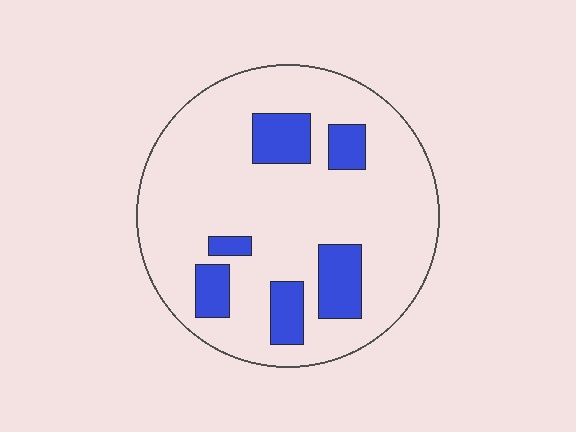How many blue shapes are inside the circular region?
6.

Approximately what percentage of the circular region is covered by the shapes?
Approximately 20%.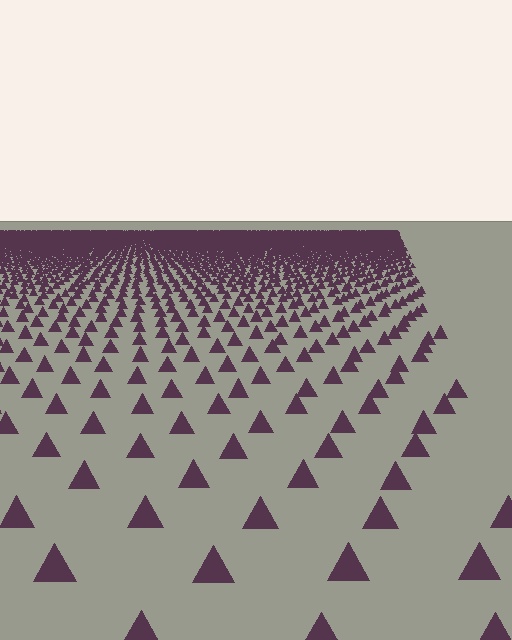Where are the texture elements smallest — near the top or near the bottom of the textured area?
Near the top.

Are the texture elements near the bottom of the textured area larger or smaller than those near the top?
Larger. Near the bottom, elements are closer to the viewer and appear at a bigger on-screen size.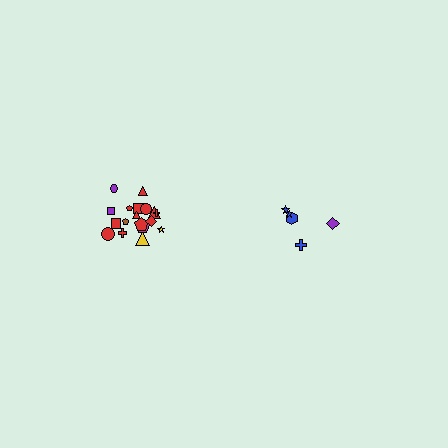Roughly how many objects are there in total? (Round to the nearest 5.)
Roughly 25 objects in total.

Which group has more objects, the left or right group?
The left group.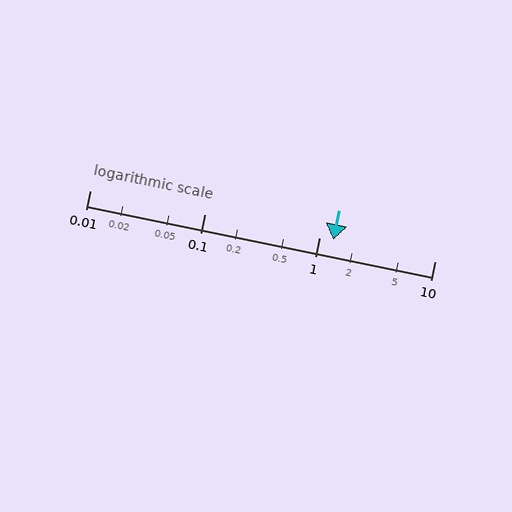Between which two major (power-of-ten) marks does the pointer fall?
The pointer is between 1 and 10.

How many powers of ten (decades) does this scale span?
The scale spans 3 decades, from 0.01 to 10.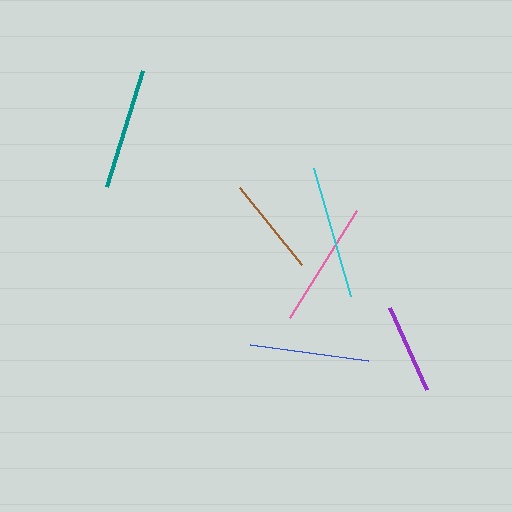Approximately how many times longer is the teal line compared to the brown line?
The teal line is approximately 1.2 times the length of the brown line.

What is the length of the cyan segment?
The cyan segment is approximately 133 pixels long.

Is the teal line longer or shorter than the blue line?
The teal line is longer than the blue line.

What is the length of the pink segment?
The pink segment is approximately 126 pixels long.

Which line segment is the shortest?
The purple line is the shortest at approximately 90 pixels.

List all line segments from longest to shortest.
From longest to shortest: cyan, pink, teal, blue, brown, purple.